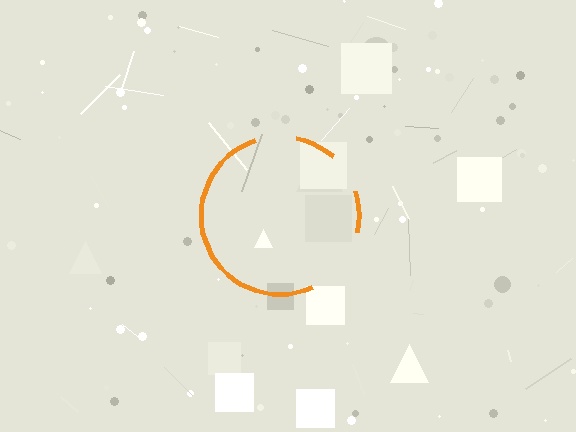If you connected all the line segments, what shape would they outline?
They would outline a circle.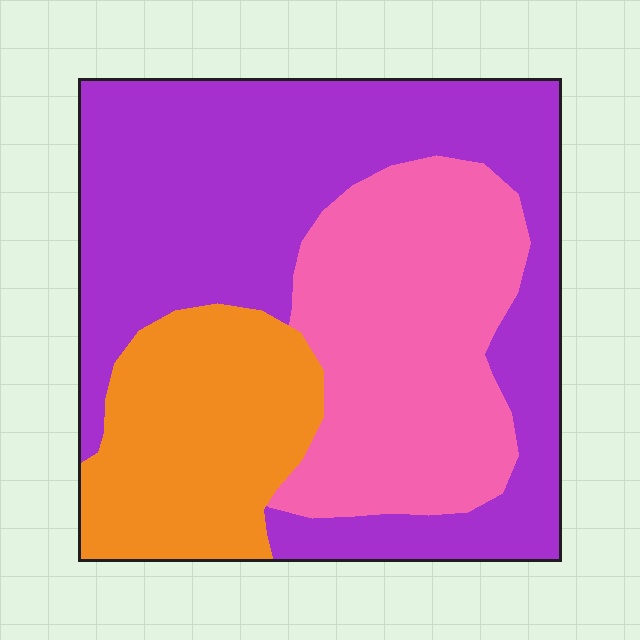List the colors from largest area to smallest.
From largest to smallest: purple, pink, orange.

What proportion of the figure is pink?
Pink takes up about one third (1/3) of the figure.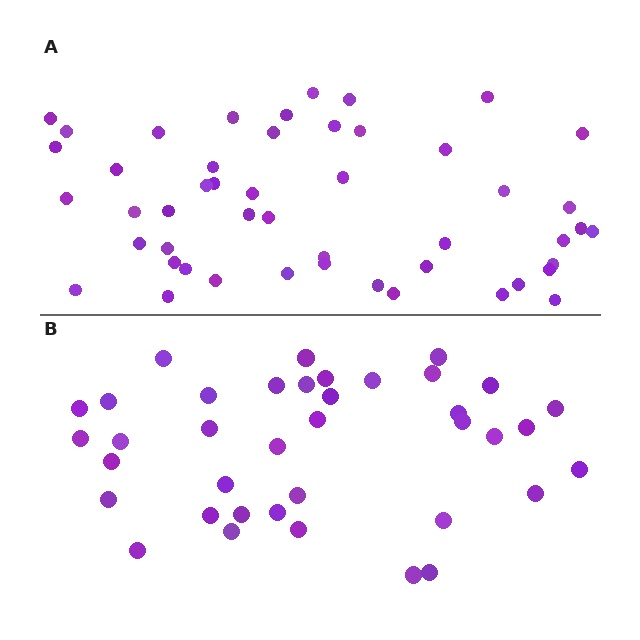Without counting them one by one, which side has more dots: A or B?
Region A (the top region) has more dots.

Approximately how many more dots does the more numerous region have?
Region A has roughly 12 or so more dots than region B.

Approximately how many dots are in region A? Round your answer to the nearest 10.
About 50 dots. (The exact count is 49, which rounds to 50.)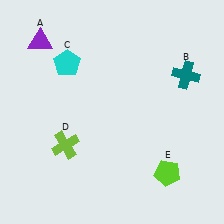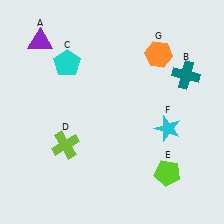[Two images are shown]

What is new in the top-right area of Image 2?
An orange hexagon (G) was added in the top-right area of Image 2.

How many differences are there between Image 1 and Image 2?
There are 2 differences between the two images.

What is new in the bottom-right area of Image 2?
A cyan star (F) was added in the bottom-right area of Image 2.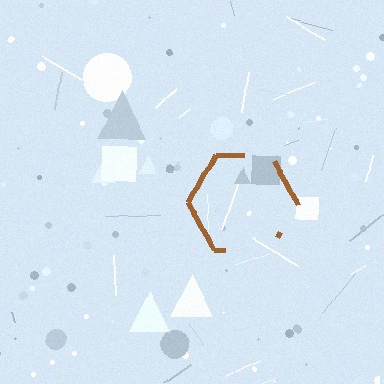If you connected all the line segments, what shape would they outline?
They would outline a hexagon.